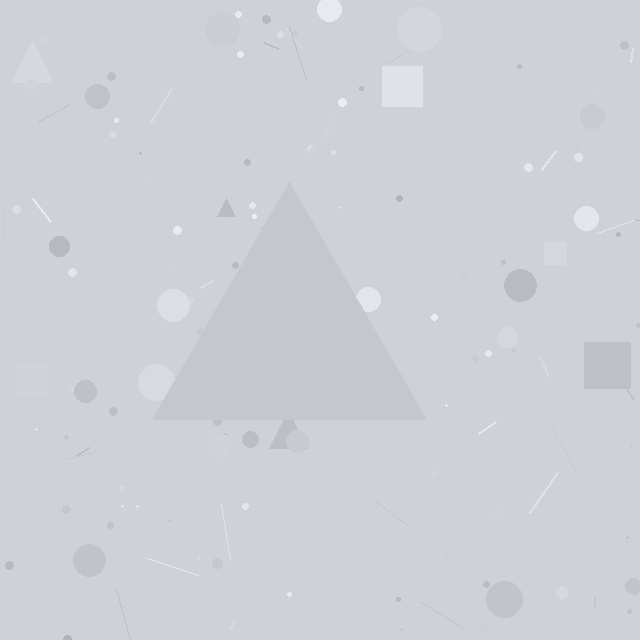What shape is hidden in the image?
A triangle is hidden in the image.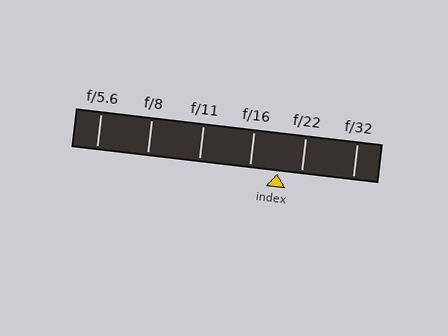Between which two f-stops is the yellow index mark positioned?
The index mark is between f/16 and f/22.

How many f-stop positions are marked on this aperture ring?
There are 6 f-stop positions marked.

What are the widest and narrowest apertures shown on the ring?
The widest aperture shown is f/5.6 and the narrowest is f/32.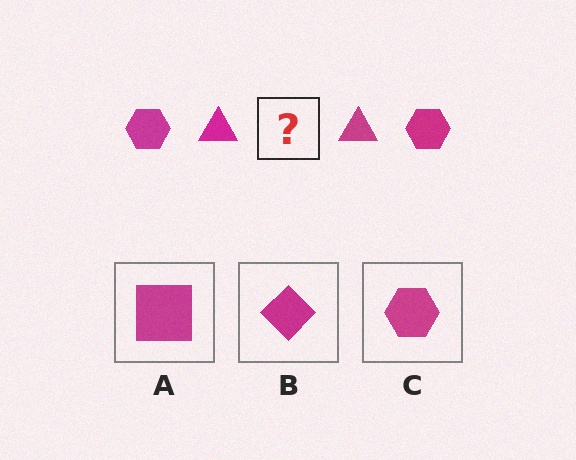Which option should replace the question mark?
Option C.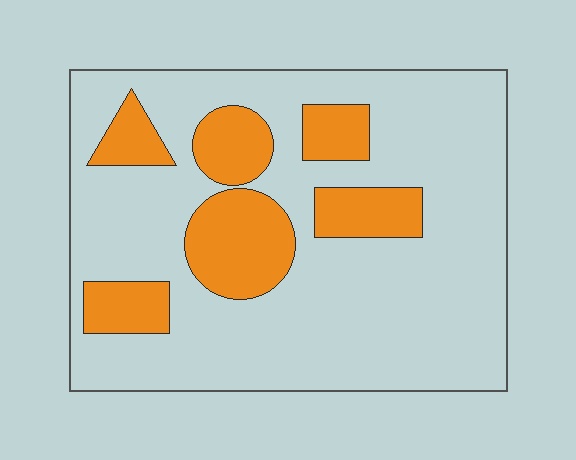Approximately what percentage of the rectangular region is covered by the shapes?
Approximately 25%.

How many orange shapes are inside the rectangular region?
6.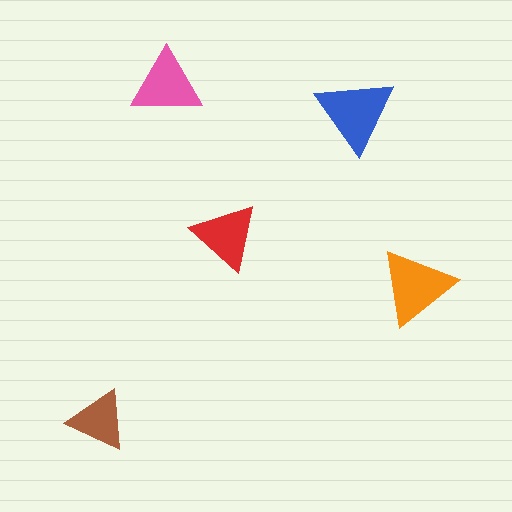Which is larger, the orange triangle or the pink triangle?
The orange one.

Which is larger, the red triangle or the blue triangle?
The blue one.